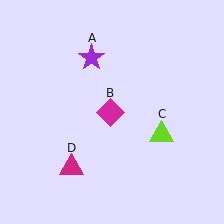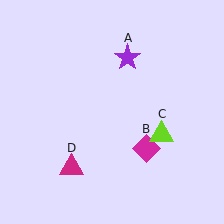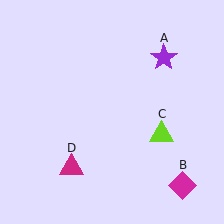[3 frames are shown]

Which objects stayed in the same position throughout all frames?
Lime triangle (object C) and magenta triangle (object D) remained stationary.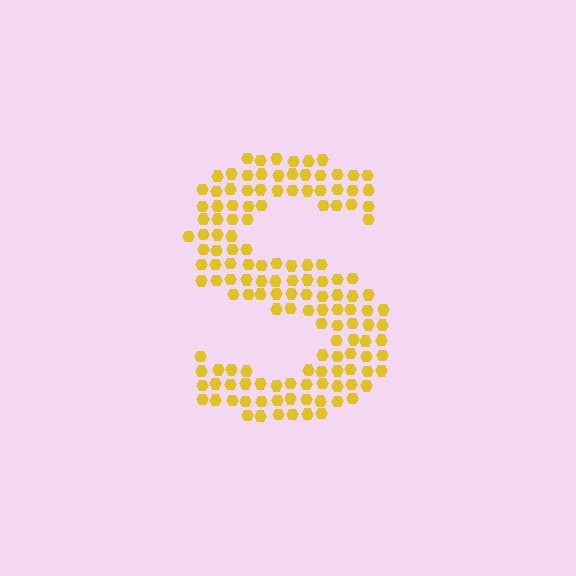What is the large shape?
The large shape is the letter S.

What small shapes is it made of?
It is made of small hexagons.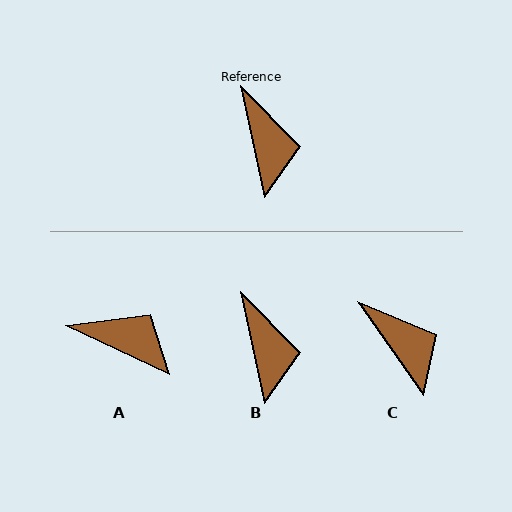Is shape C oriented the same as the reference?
No, it is off by about 23 degrees.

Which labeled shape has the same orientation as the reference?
B.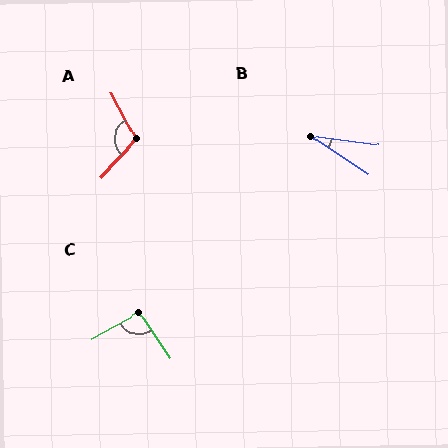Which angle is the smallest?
B, at approximately 26 degrees.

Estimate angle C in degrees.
Approximately 94 degrees.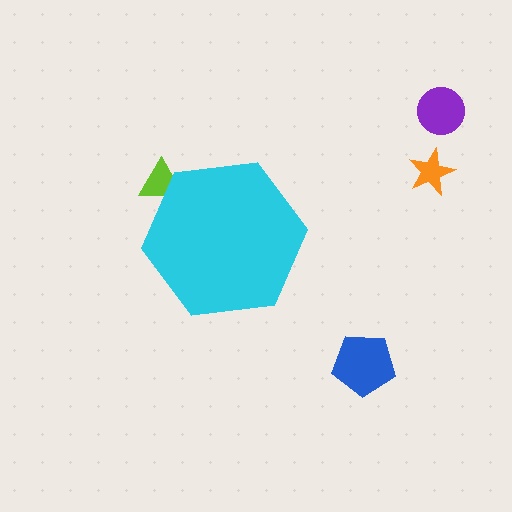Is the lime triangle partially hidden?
Yes, the lime triangle is partially hidden behind the cyan hexagon.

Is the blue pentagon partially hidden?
No, the blue pentagon is fully visible.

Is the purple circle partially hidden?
No, the purple circle is fully visible.